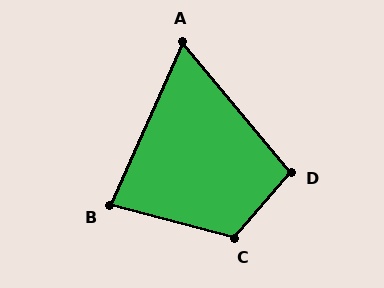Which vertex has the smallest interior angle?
A, at approximately 64 degrees.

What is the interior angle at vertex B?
Approximately 81 degrees (acute).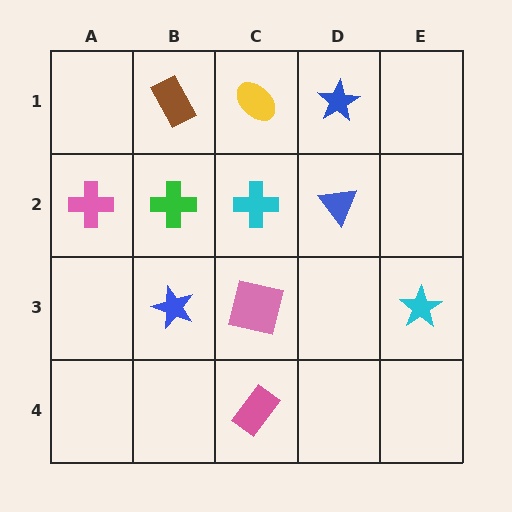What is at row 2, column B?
A green cross.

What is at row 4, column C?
A pink rectangle.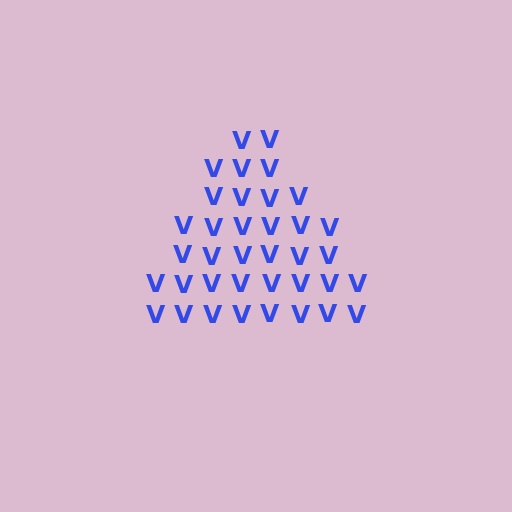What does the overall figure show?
The overall figure shows a triangle.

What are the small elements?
The small elements are letter V's.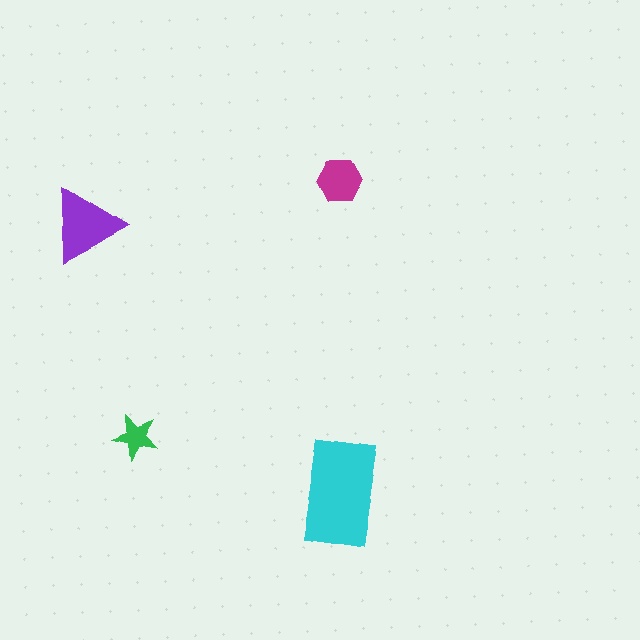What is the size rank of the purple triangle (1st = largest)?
2nd.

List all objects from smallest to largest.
The green star, the magenta hexagon, the purple triangle, the cyan rectangle.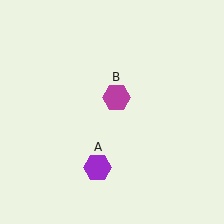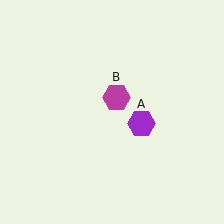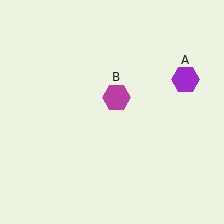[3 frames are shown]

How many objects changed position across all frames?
1 object changed position: purple hexagon (object A).